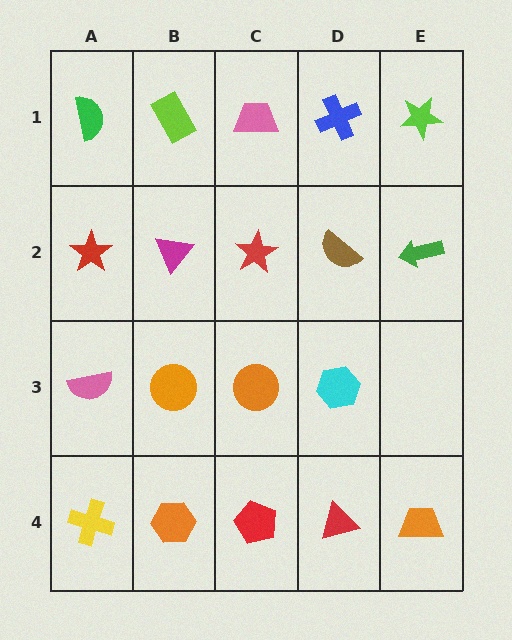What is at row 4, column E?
An orange trapezoid.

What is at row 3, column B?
An orange circle.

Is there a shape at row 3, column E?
No, that cell is empty.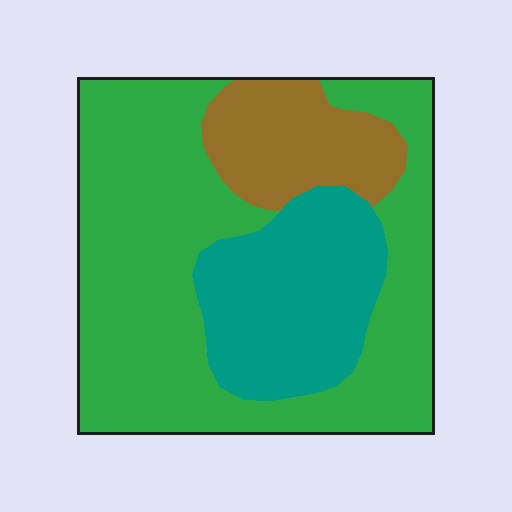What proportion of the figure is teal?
Teal covers 24% of the figure.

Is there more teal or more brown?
Teal.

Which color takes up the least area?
Brown, at roughly 15%.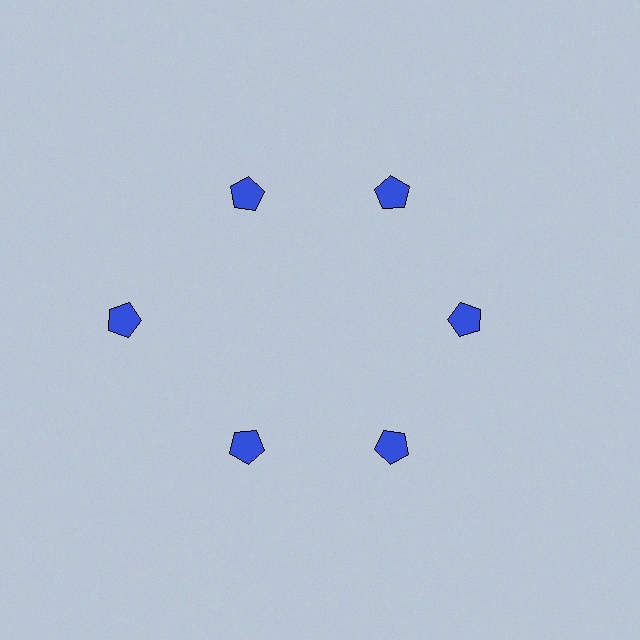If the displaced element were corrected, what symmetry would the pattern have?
It would have 6-fold rotational symmetry — the pattern would map onto itself every 60 degrees.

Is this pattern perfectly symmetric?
No. The 6 blue pentagons are arranged in a ring, but one element near the 9 o'clock position is pushed outward from the center, breaking the 6-fold rotational symmetry.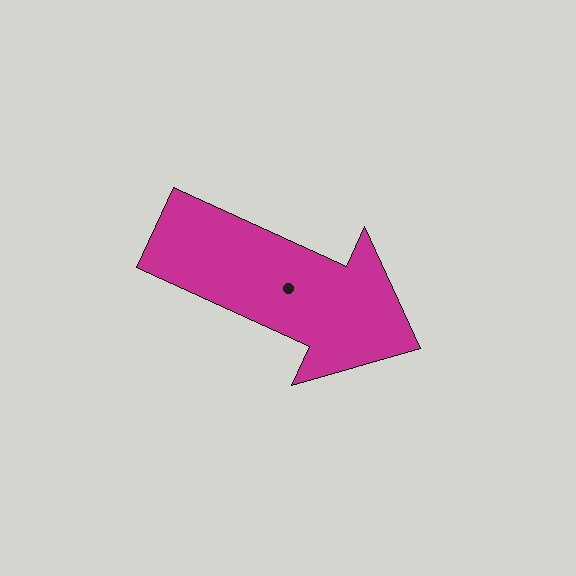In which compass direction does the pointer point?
Southeast.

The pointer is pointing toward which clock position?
Roughly 4 o'clock.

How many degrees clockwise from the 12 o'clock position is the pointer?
Approximately 115 degrees.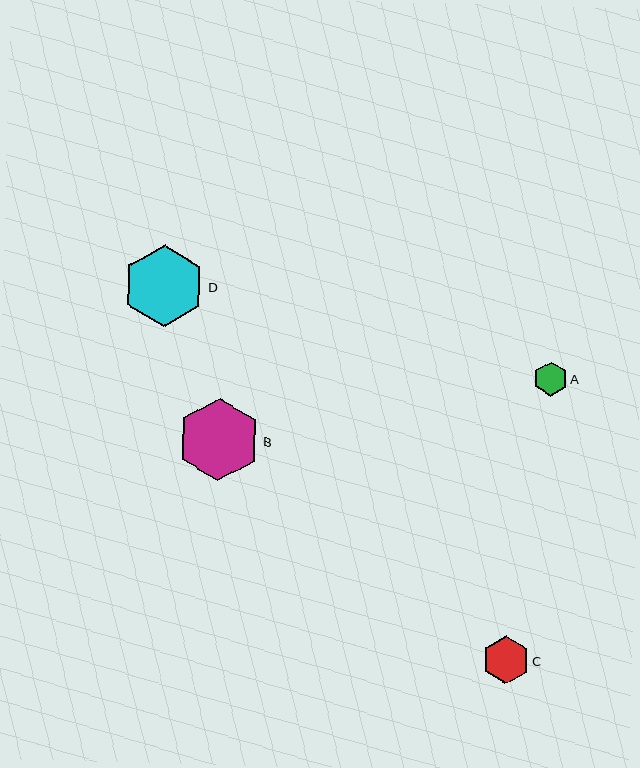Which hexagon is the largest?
Hexagon B is the largest with a size of approximately 83 pixels.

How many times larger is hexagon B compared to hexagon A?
Hexagon B is approximately 2.4 times the size of hexagon A.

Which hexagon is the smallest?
Hexagon A is the smallest with a size of approximately 34 pixels.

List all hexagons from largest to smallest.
From largest to smallest: B, D, C, A.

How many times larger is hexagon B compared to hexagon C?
Hexagon B is approximately 1.8 times the size of hexagon C.